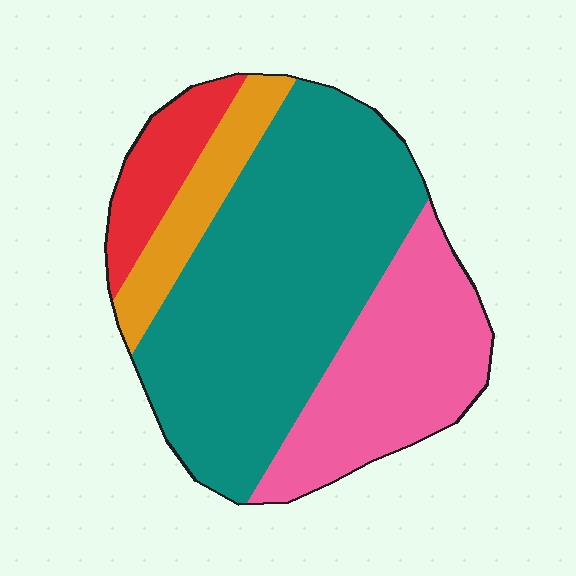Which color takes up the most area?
Teal, at roughly 55%.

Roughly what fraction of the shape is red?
Red covers 9% of the shape.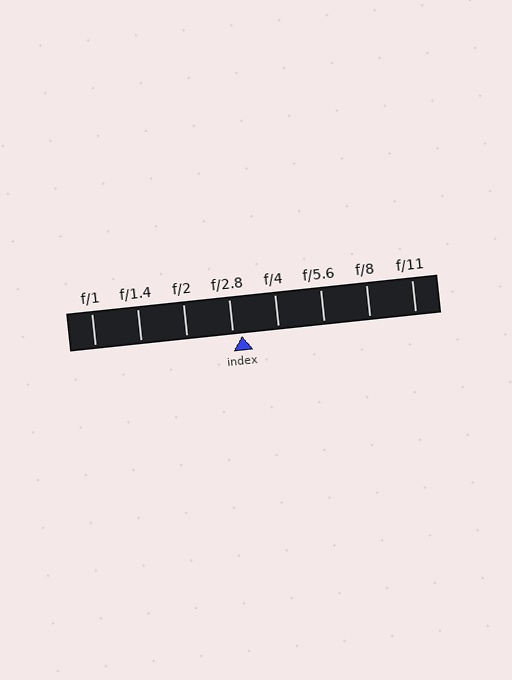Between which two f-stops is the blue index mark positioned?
The index mark is between f/2.8 and f/4.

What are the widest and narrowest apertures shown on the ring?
The widest aperture shown is f/1 and the narrowest is f/11.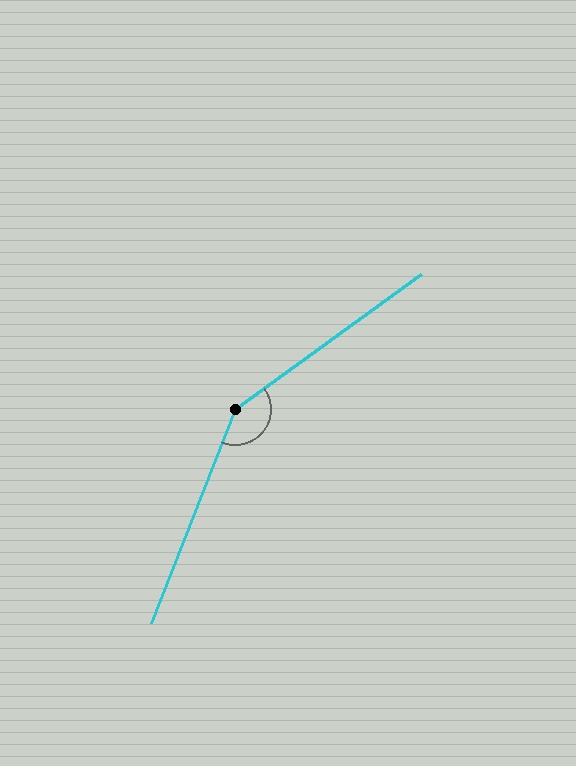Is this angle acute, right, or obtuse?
It is obtuse.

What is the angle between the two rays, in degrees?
Approximately 147 degrees.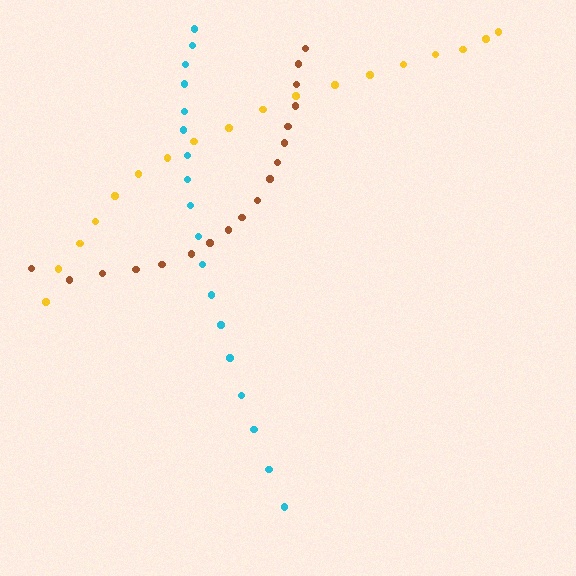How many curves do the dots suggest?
There are 3 distinct paths.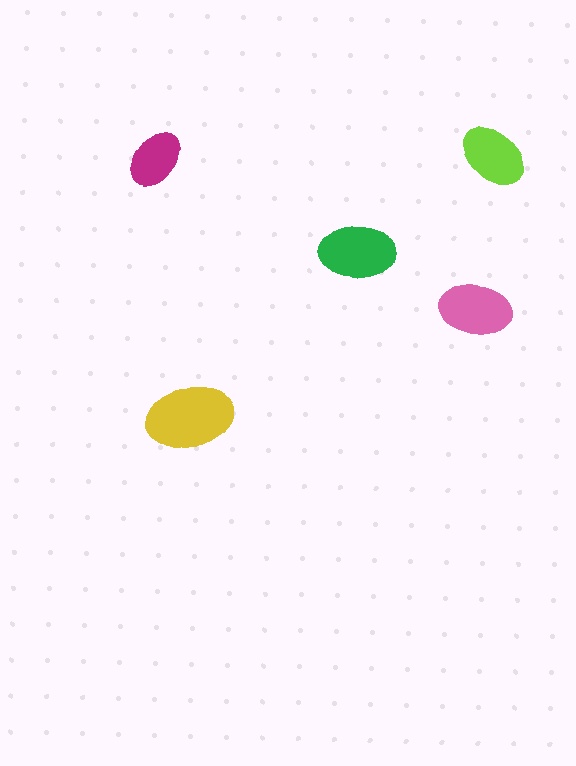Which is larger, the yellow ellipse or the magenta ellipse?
The yellow one.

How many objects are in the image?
There are 5 objects in the image.